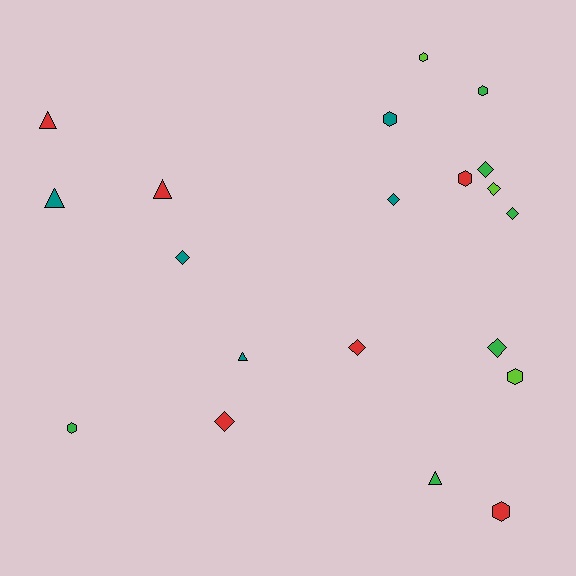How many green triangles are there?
There is 1 green triangle.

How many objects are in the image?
There are 20 objects.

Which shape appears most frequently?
Diamond, with 8 objects.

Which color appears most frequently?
Red, with 6 objects.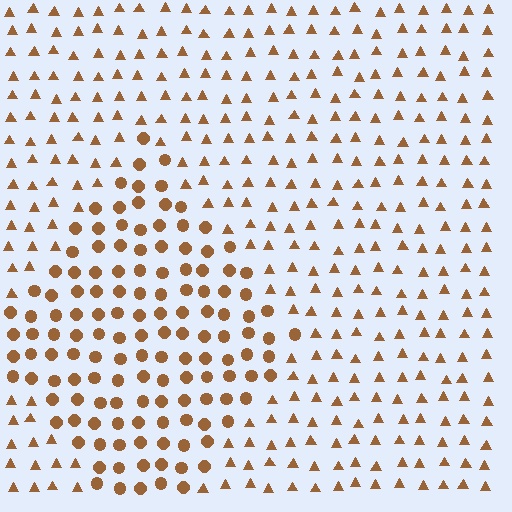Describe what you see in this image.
The image is filled with small brown elements arranged in a uniform grid. A diamond-shaped region contains circles, while the surrounding area contains triangles. The boundary is defined purely by the change in element shape.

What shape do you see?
I see a diamond.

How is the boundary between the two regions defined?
The boundary is defined by a change in element shape: circles inside vs. triangles outside. All elements share the same color and spacing.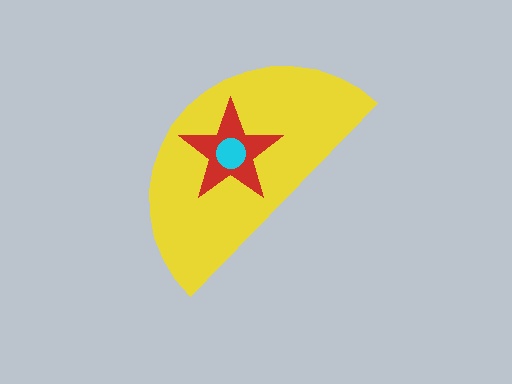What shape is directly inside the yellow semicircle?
The red star.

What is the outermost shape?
The yellow semicircle.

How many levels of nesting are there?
3.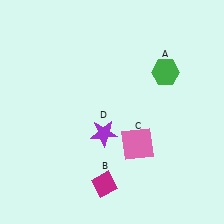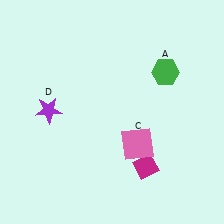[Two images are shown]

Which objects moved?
The objects that moved are: the magenta diamond (B), the purple star (D).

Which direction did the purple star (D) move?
The purple star (D) moved left.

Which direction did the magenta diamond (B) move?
The magenta diamond (B) moved right.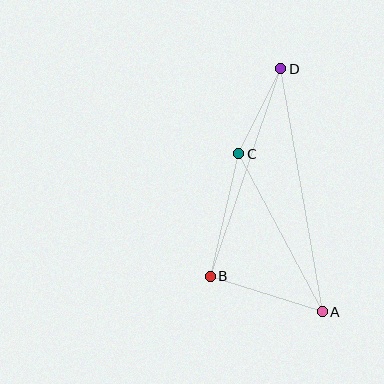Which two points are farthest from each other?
Points A and D are farthest from each other.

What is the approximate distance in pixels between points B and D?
The distance between B and D is approximately 219 pixels.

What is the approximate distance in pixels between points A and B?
The distance between A and B is approximately 118 pixels.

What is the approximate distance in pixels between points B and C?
The distance between B and C is approximately 126 pixels.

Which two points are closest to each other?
Points C and D are closest to each other.